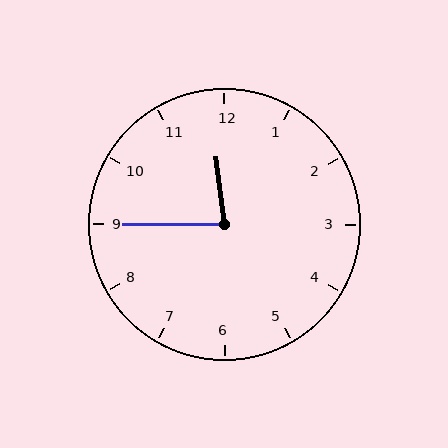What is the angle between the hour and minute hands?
Approximately 82 degrees.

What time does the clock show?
11:45.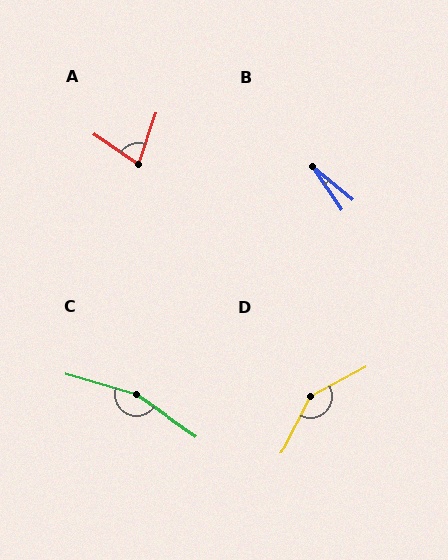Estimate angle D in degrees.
Approximately 145 degrees.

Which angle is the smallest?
B, at approximately 17 degrees.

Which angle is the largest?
C, at approximately 161 degrees.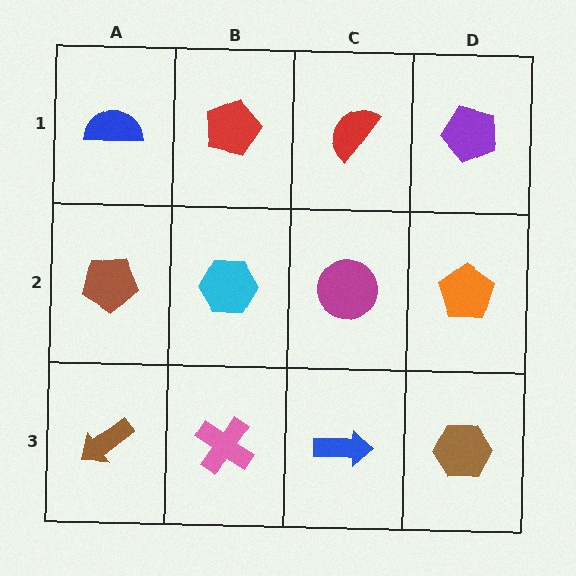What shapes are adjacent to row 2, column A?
A blue semicircle (row 1, column A), a brown arrow (row 3, column A), a cyan hexagon (row 2, column B).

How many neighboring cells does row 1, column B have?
3.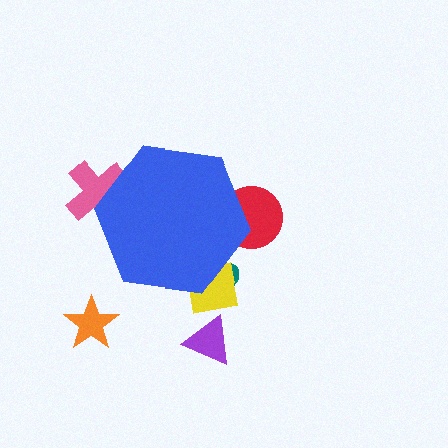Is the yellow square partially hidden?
Yes, the yellow square is partially hidden behind the blue hexagon.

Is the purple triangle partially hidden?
No, the purple triangle is fully visible.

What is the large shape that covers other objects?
A blue hexagon.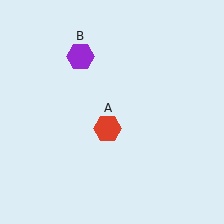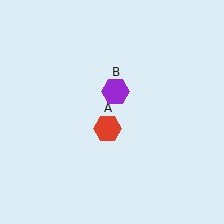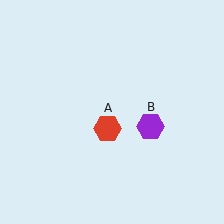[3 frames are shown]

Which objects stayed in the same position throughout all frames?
Red hexagon (object A) remained stationary.